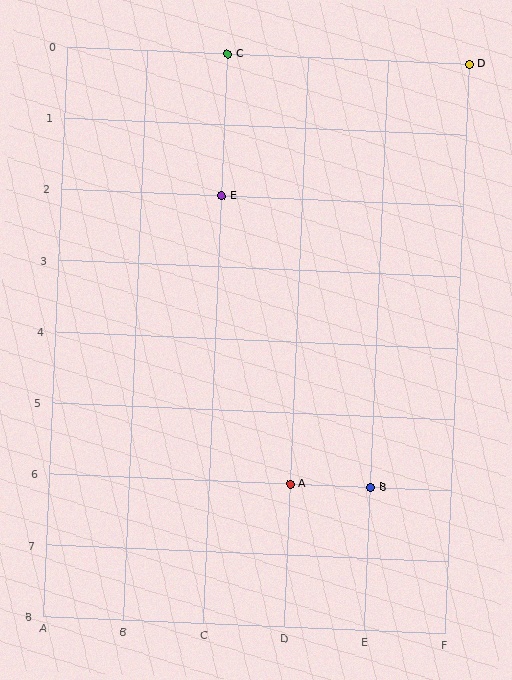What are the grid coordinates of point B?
Point B is at grid coordinates (E, 6).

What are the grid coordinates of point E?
Point E is at grid coordinates (C, 2).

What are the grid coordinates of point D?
Point D is at grid coordinates (F, 0).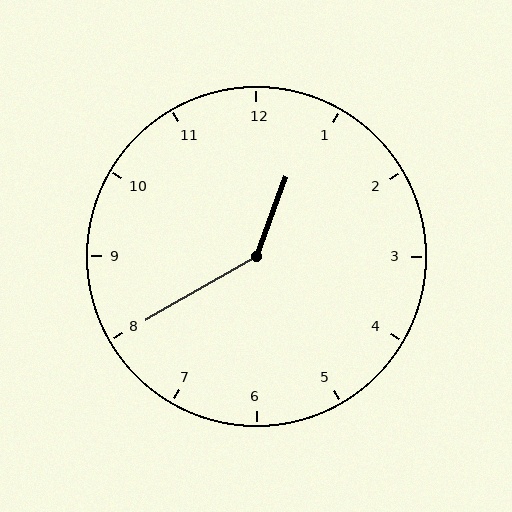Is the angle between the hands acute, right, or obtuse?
It is obtuse.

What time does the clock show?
12:40.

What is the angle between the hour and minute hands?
Approximately 140 degrees.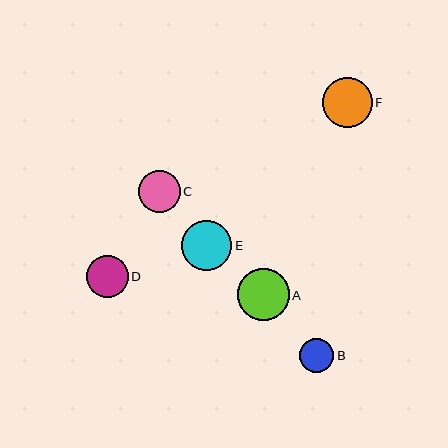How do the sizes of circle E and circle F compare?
Circle E and circle F are approximately the same size.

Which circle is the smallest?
Circle B is the smallest with a size of approximately 34 pixels.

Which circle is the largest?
Circle A is the largest with a size of approximately 52 pixels.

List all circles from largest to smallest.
From largest to smallest: A, E, F, C, D, B.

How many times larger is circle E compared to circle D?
Circle E is approximately 1.2 times the size of circle D.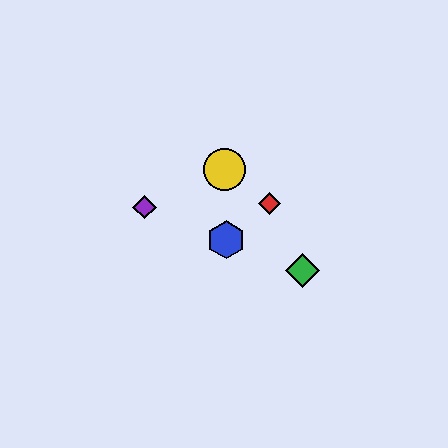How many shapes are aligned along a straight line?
3 shapes (the blue hexagon, the green diamond, the purple diamond) are aligned along a straight line.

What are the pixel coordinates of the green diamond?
The green diamond is at (302, 270).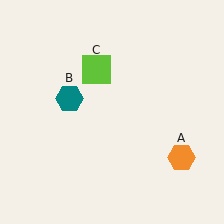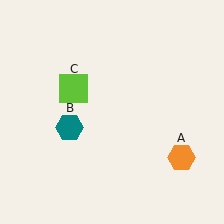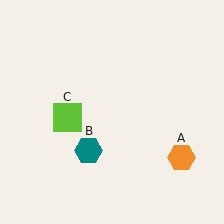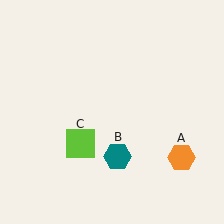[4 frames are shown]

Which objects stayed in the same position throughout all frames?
Orange hexagon (object A) remained stationary.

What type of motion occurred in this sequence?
The teal hexagon (object B), lime square (object C) rotated counterclockwise around the center of the scene.